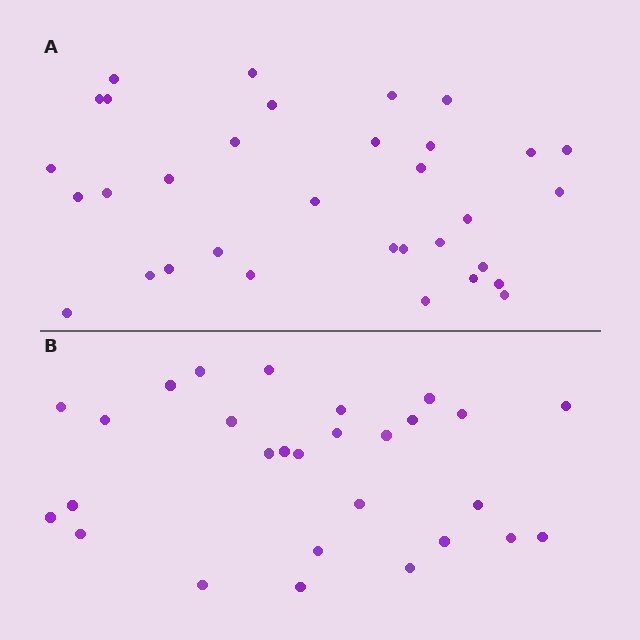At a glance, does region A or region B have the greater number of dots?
Region A (the top region) has more dots.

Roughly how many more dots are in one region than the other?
Region A has about 5 more dots than region B.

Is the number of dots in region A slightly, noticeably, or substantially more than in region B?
Region A has only slightly more — the two regions are fairly close. The ratio is roughly 1.2 to 1.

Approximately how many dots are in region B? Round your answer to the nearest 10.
About 30 dots. (The exact count is 28, which rounds to 30.)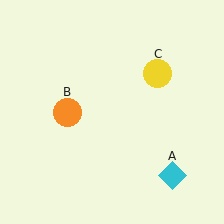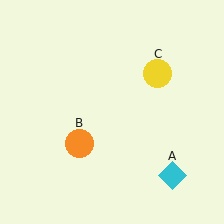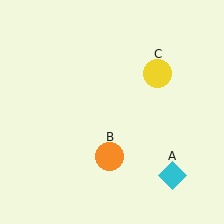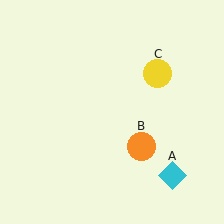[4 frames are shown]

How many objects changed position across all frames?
1 object changed position: orange circle (object B).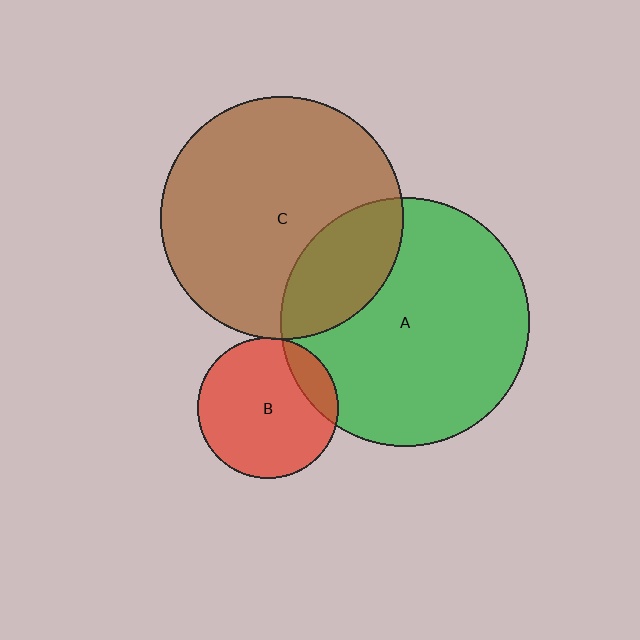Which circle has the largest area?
Circle A (green).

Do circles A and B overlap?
Yes.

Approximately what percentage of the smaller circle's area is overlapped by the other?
Approximately 15%.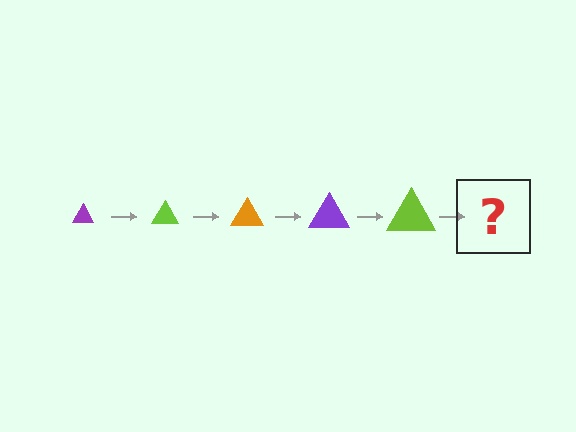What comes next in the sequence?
The next element should be an orange triangle, larger than the previous one.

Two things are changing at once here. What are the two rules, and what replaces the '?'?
The two rules are that the triangle grows larger each step and the color cycles through purple, lime, and orange. The '?' should be an orange triangle, larger than the previous one.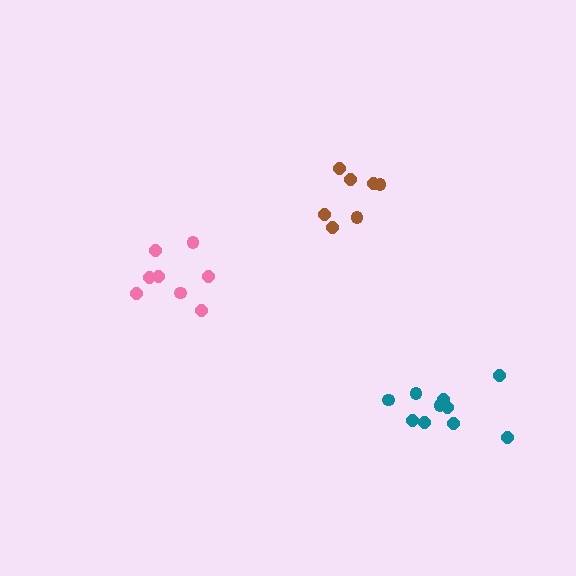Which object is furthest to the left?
The pink cluster is leftmost.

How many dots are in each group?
Group 1: 10 dots, Group 2: 7 dots, Group 3: 8 dots (25 total).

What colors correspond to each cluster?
The clusters are colored: teal, brown, pink.